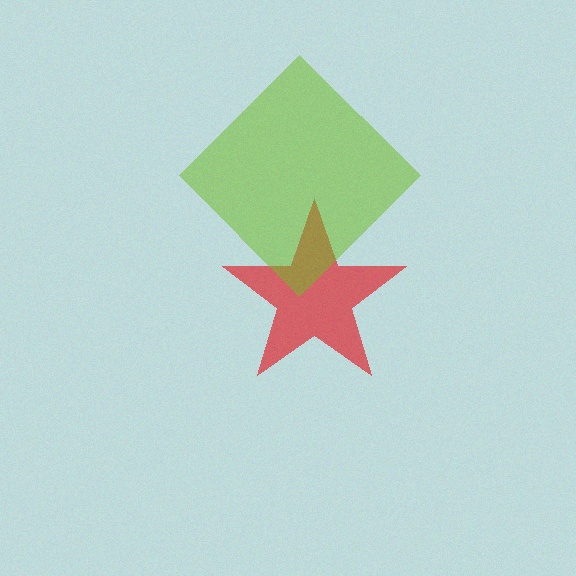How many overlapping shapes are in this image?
There are 2 overlapping shapes in the image.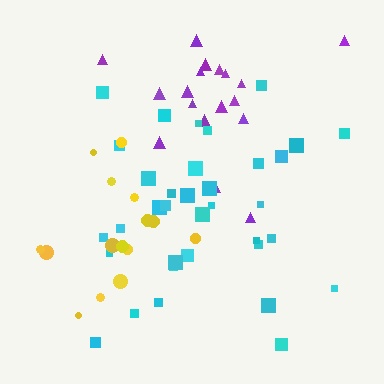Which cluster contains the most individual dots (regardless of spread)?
Cyan (35).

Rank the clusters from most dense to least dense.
cyan, yellow, purple.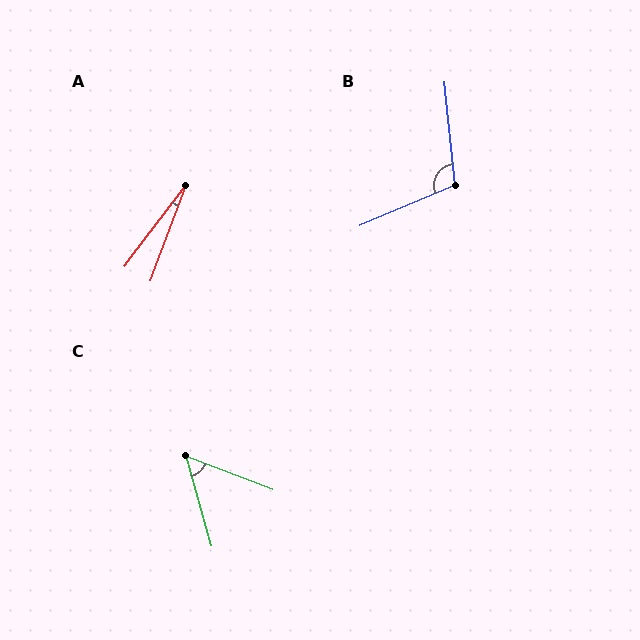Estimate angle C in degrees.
Approximately 54 degrees.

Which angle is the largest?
B, at approximately 107 degrees.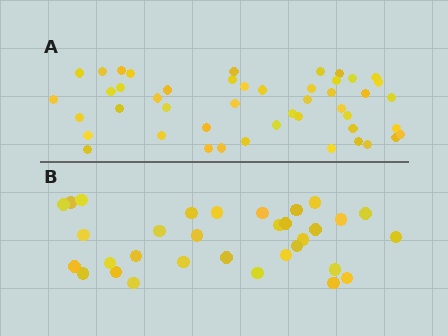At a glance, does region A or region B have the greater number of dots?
Region A (the top region) has more dots.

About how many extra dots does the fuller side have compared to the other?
Region A has approximately 15 more dots than region B.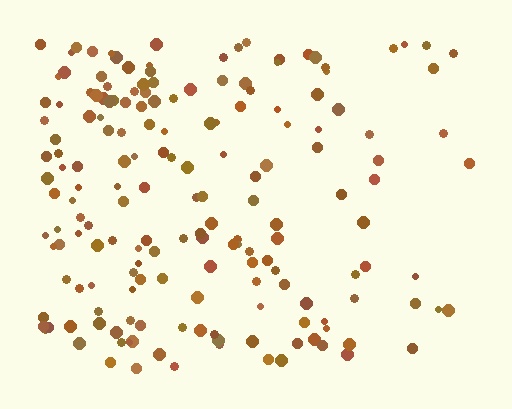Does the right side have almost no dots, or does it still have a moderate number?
Still a moderate number, just noticeably fewer than the left.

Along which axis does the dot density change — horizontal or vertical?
Horizontal.